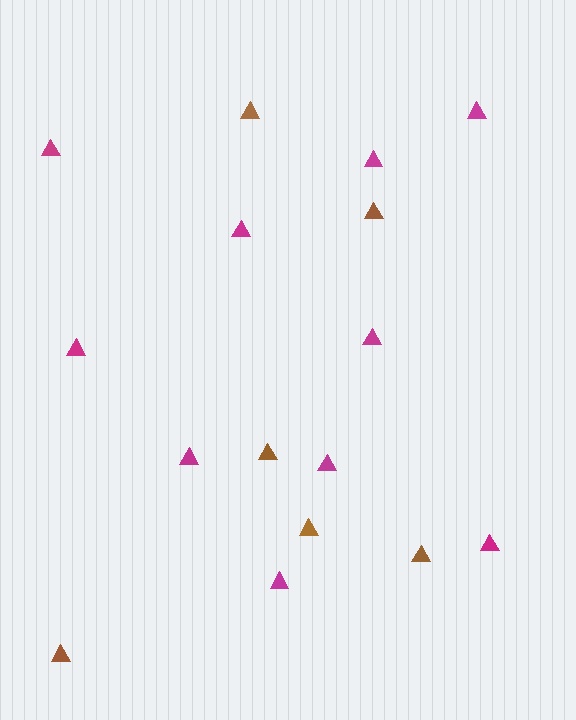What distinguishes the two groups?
There are 2 groups: one group of magenta triangles (10) and one group of brown triangles (6).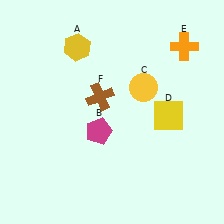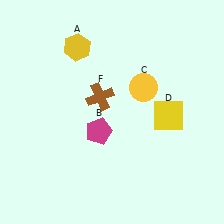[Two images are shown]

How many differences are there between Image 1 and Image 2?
There is 1 difference between the two images.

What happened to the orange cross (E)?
The orange cross (E) was removed in Image 2. It was in the top-right area of Image 1.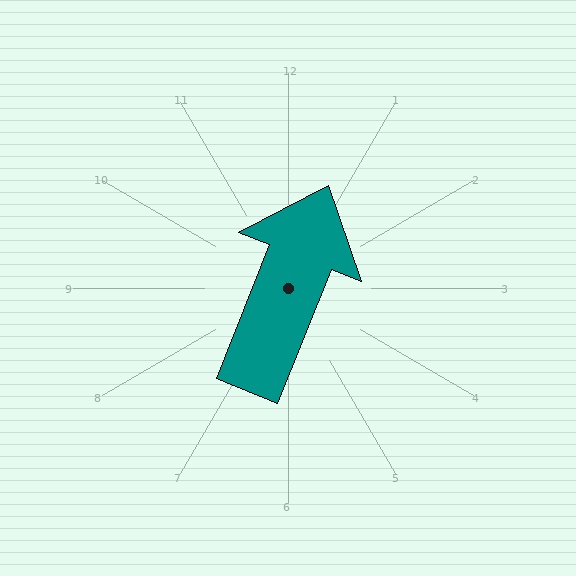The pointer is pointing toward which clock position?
Roughly 1 o'clock.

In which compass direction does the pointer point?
North.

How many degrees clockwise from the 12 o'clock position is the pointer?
Approximately 22 degrees.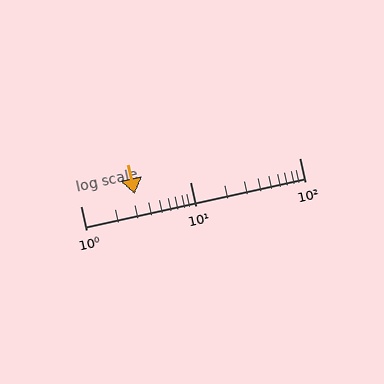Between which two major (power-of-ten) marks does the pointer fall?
The pointer is between 1 and 10.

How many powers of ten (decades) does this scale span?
The scale spans 2 decades, from 1 to 100.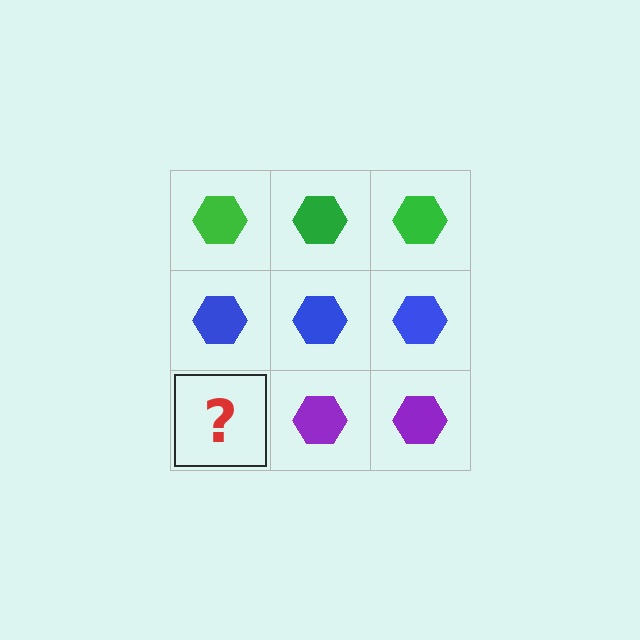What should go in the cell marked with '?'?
The missing cell should contain a purple hexagon.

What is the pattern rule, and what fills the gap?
The rule is that each row has a consistent color. The gap should be filled with a purple hexagon.